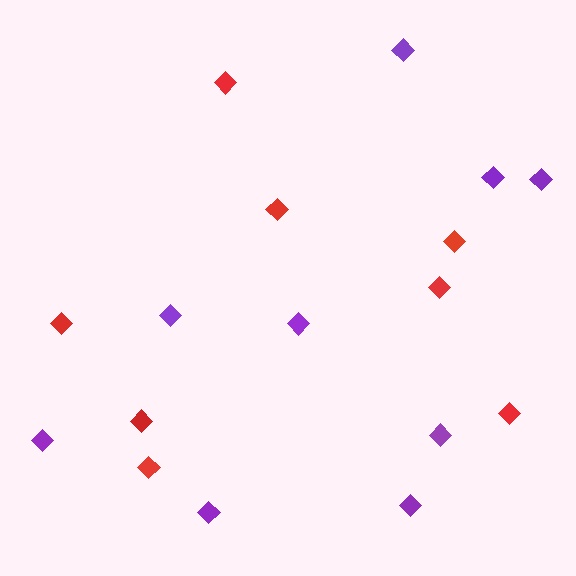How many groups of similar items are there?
There are 2 groups: one group of purple diamonds (9) and one group of red diamonds (8).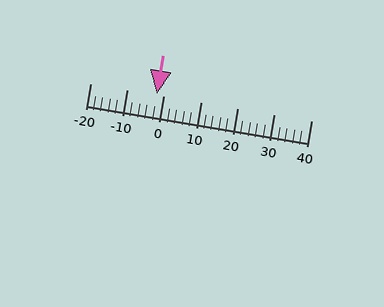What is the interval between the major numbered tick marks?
The major tick marks are spaced 10 units apart.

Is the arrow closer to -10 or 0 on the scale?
The arrow is closer to 0.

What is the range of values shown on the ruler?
The ruler shows values from -20 to 40.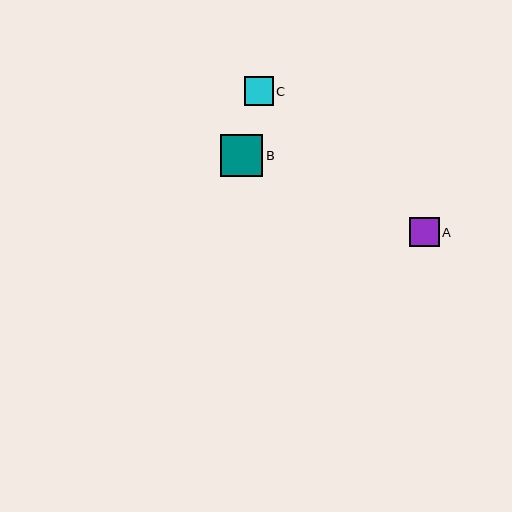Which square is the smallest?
Square C is the smallest with a size of approximately 28 pixels.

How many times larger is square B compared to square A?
Square B is approximately 1.4 times the size of square A.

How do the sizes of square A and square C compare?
Square A and square C are approximately the same size.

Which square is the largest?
Square B is the largest with a size of approximately 42 pixels.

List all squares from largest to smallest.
From largest to smallest: B, A, C.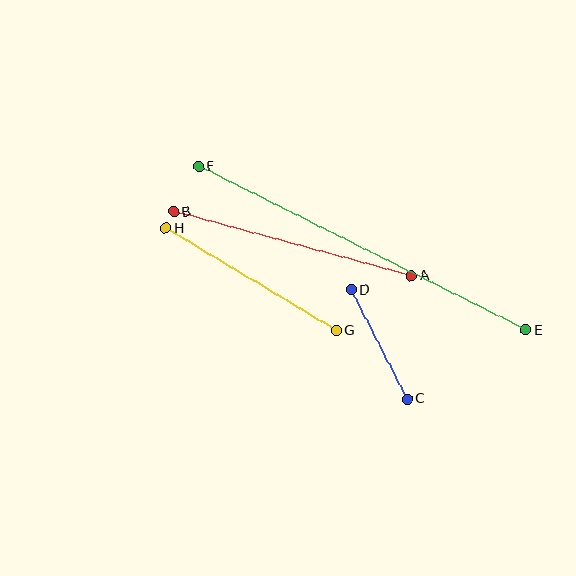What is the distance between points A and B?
The distance is approximately 246 pixels.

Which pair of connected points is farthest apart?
Points E and F are farthest apart.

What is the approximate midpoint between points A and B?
The midpoint is at approximately (292, 244) pixels.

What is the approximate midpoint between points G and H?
The midpoint is at approximately (251, 279) pixels.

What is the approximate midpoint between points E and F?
The midpoint is at approximately (362, 248) pixels.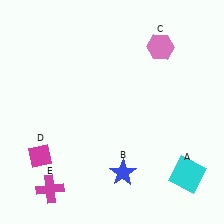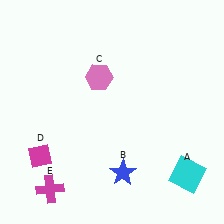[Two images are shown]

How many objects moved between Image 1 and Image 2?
1 object moved between the two images.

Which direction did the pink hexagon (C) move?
The pink hexagon (C) moved left.